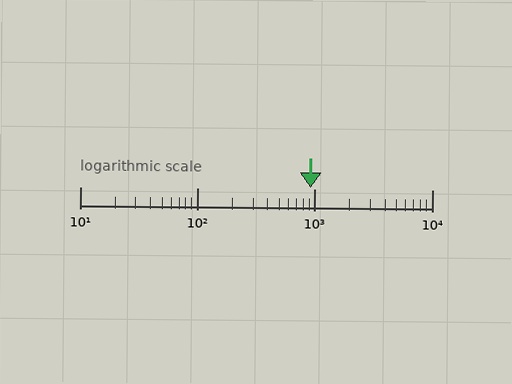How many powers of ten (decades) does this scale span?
The scale spans 3 decades, from 10 to 10000.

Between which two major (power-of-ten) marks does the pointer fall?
The pointer is between 100 and 1000.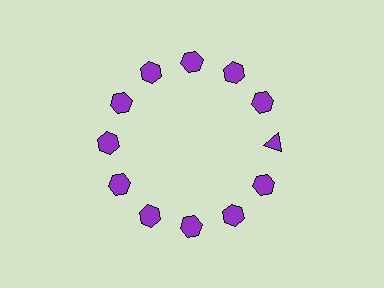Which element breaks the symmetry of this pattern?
The purple triangle at roughly the 3 o'clock position breaks the symmetry. All other shapes are purple hexagons.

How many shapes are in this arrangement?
There are 12 shapes arranged in a ring pattern.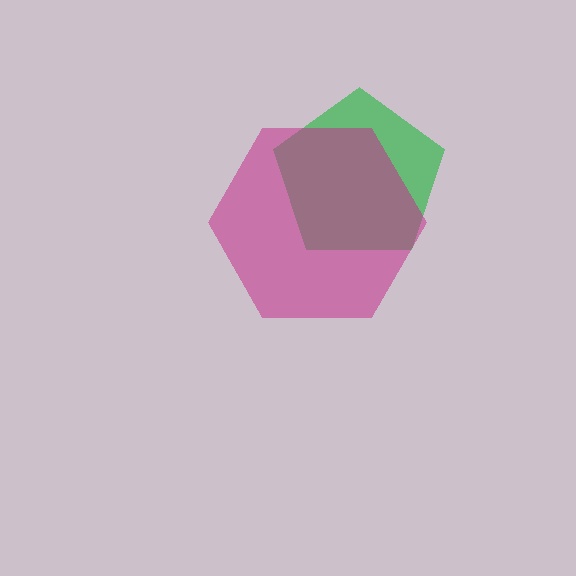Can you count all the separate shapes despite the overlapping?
Yes, there are 2 separate shapes.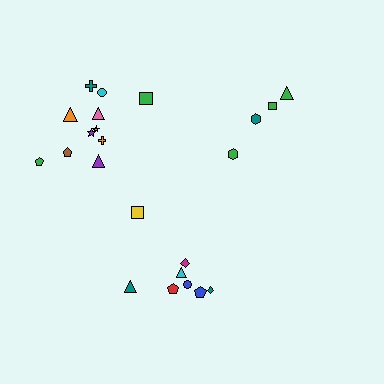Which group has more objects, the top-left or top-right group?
The top-left group.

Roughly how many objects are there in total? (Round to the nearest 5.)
Roughly 25 objects in total.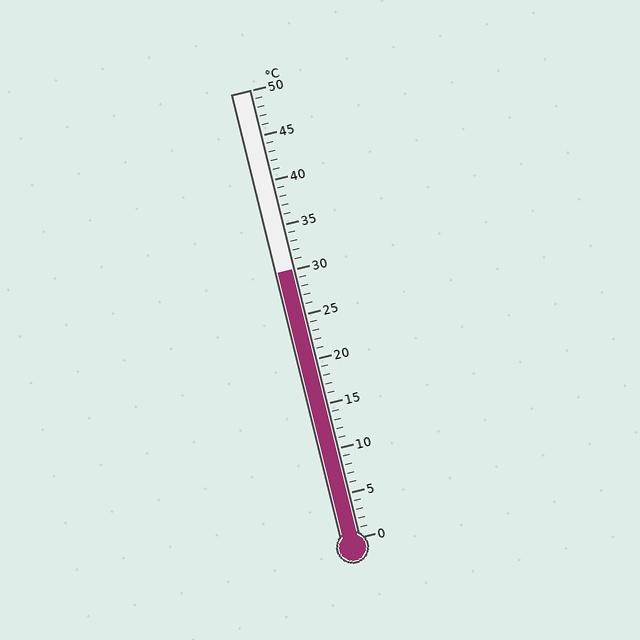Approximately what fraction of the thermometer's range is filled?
The thermometer is filled to approximately 60% of its range.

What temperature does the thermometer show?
The thermometer shows approximately 30°C.